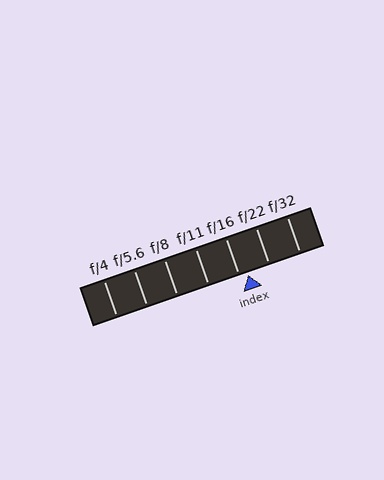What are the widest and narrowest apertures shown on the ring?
The widest aperture shown is f/4 and the narrowest is f/32.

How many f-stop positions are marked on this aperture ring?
There are 7 f-stop positions marked.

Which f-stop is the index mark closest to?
The index mark is closest to f/16.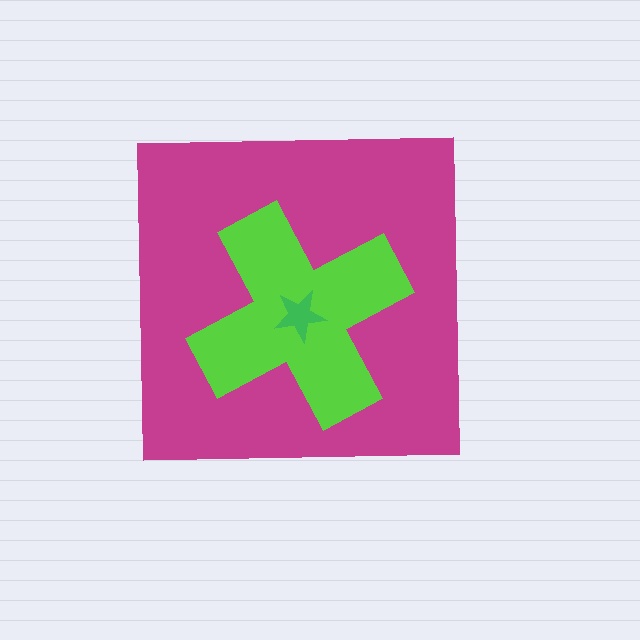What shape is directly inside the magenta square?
The lime cross.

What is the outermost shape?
The magenta square.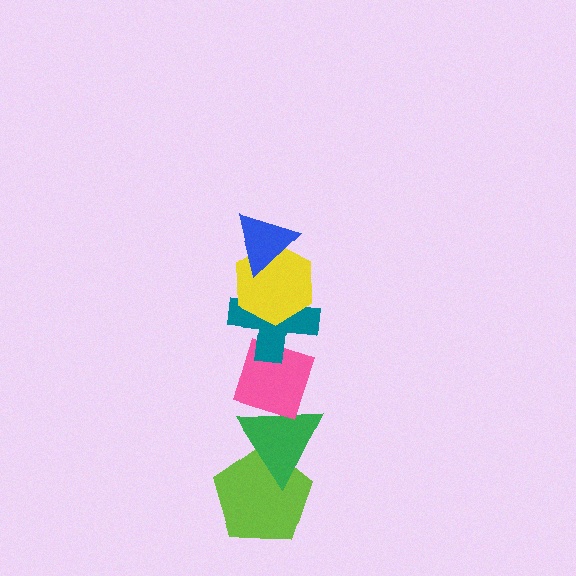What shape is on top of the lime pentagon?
The green triangle is on top of the lime pentagon.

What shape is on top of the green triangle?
The pink diamond is on top of the green triangle.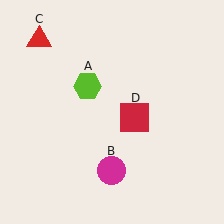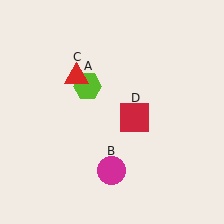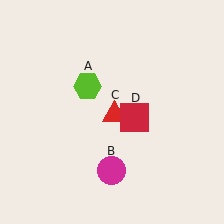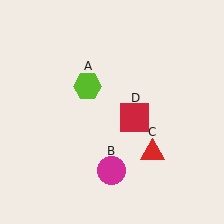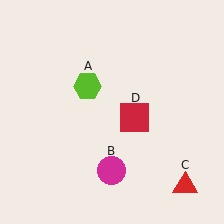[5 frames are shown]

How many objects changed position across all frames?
1 object changed position: red triangle (object C).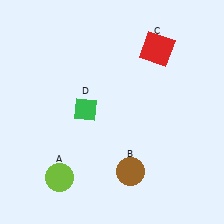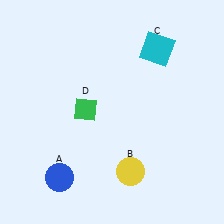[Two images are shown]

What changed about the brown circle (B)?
In Image 1, B is brown. In Image 2, it changed to yellow.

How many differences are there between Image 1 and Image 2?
There are 3 differences between the two images.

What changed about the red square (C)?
In Image 1, C is red. In Image 2, it changed to cyan.